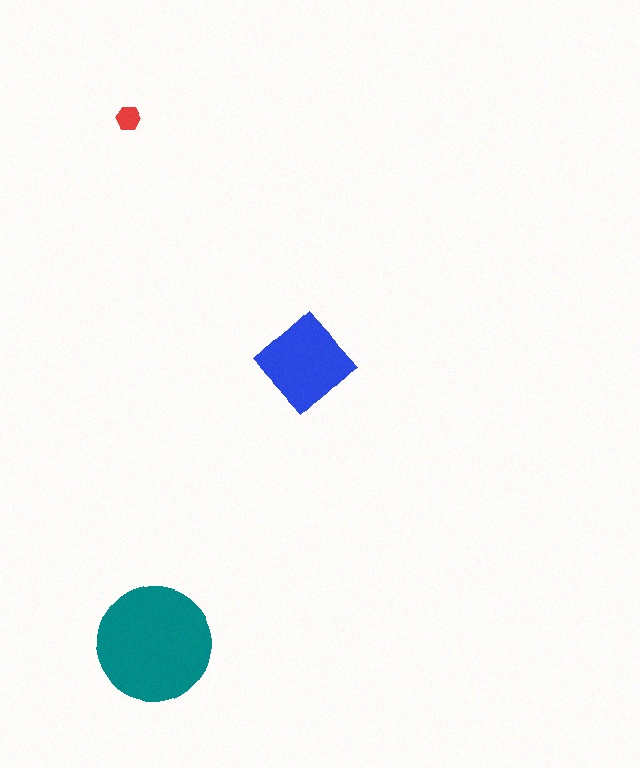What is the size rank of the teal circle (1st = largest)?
1st.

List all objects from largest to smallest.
The teal circle, the blue diamond, the red hexagon.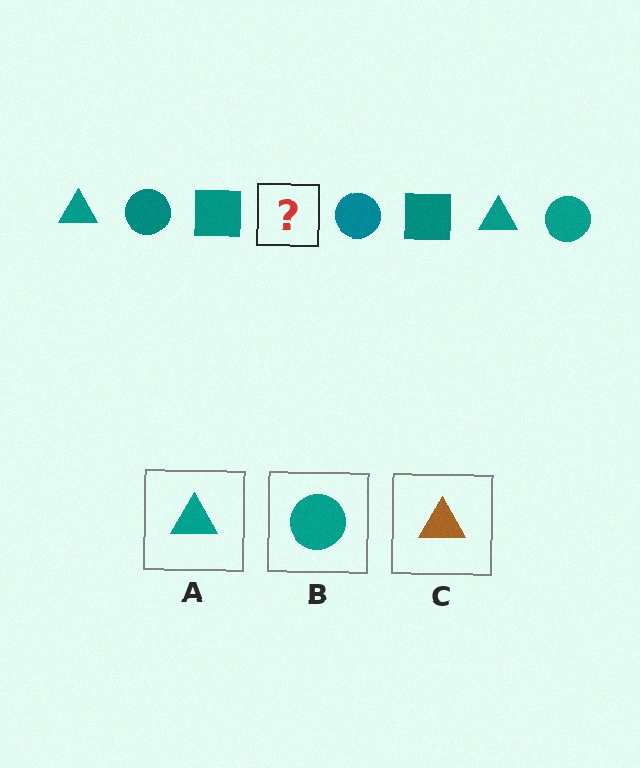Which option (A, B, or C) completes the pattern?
A.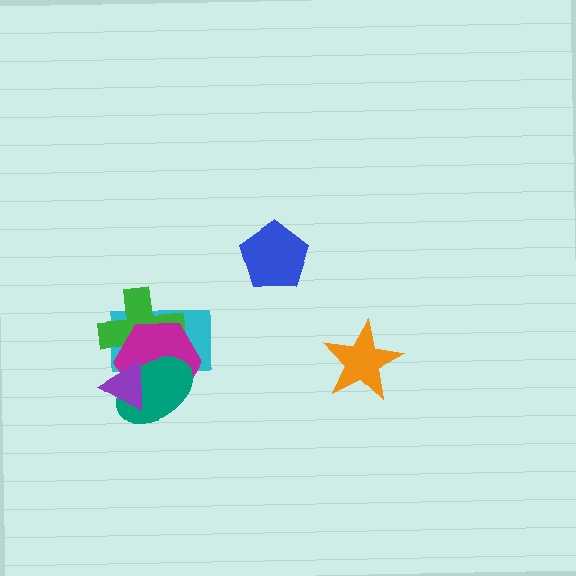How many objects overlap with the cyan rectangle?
4 objects overlap with the cyan rectangle.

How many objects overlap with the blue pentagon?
0 objects overlap with the blue pentagon.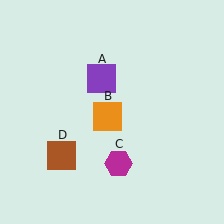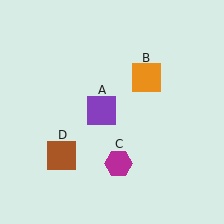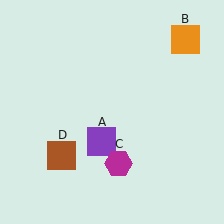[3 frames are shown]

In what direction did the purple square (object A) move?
The purple square (object A) moved down.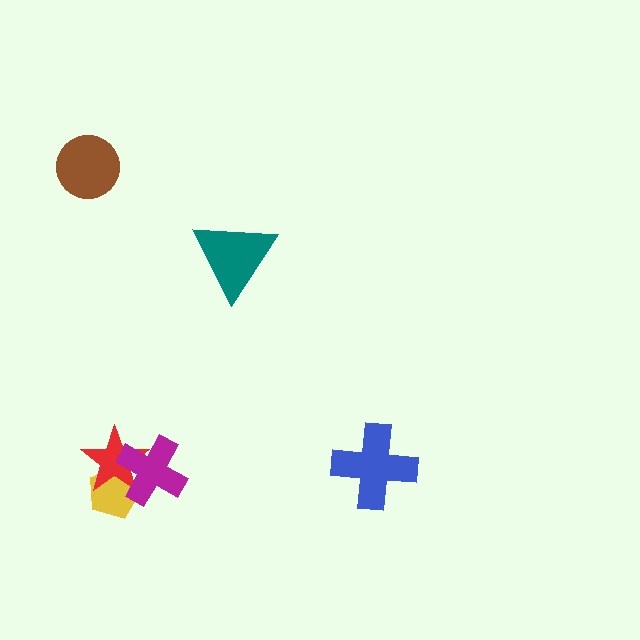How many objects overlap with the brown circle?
0 objects overlap with the brown circle.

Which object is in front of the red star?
The magenta cross is in front of the red star.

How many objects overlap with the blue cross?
0 objects overlap with the blue cross.